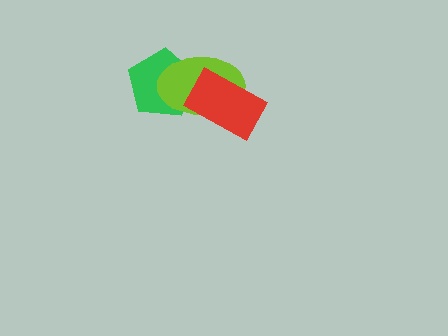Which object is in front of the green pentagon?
The lime ellipse is in front of the green pentagon.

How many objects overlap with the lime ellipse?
2 objects overlap with the lime ellipse.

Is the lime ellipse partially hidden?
Yes, it is partially covered by another shape.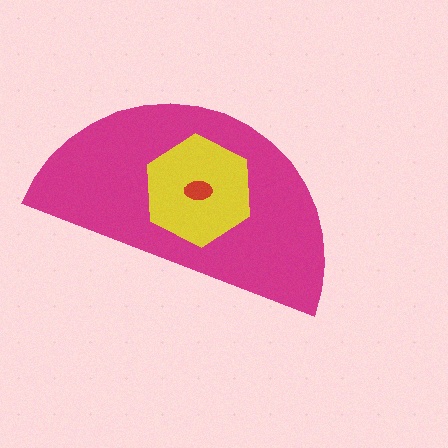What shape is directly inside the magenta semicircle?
The yellow hexagon.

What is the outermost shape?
The magenta semicircle.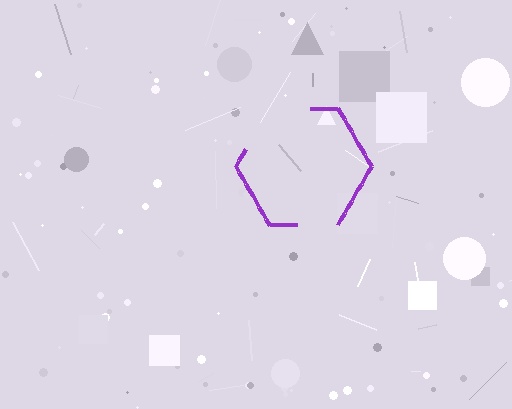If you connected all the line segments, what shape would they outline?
They would outline a hexagon.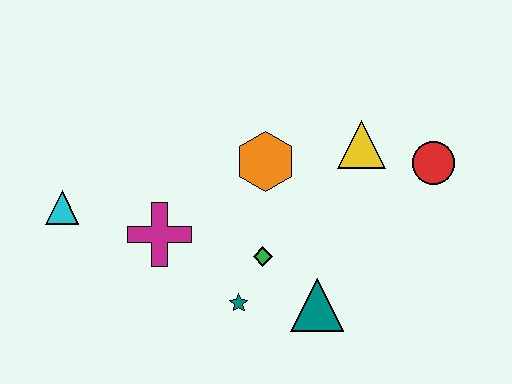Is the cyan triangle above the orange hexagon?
No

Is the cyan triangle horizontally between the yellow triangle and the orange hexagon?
No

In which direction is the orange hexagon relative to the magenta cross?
The orange hexagon is to the right of the magenta cross.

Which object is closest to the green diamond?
The teal star is closest to the green diamond.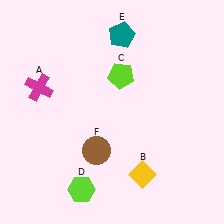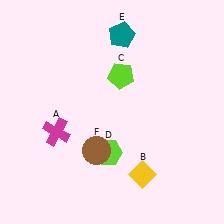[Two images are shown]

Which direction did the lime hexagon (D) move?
The lime hexagon (D) moved up.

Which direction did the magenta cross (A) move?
The magenta cross (A) moved down.